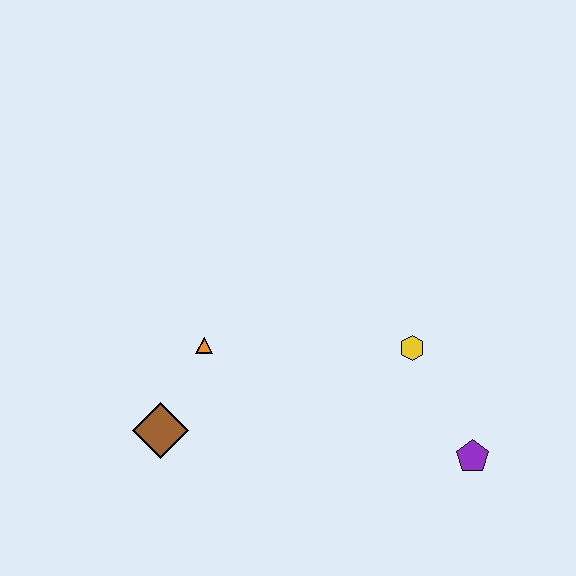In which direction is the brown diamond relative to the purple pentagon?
The brown diamond is to the left of the purple pentagon.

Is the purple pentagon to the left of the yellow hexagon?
No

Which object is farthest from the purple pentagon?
The brown diamond is farthest from the purple pentagon.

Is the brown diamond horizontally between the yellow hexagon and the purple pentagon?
No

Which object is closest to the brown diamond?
The orange triangle is closest to the brown diamond.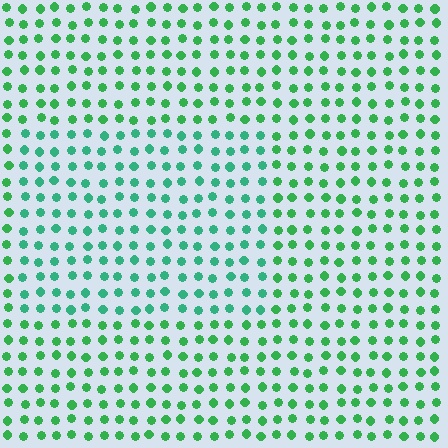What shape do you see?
I see a rectangle.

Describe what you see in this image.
The image is filled with small green elements in a uniform arrangement. A rectangle-shaped region is visible where the elements are tinted to a slightly different hue, forming a subtle color boundary.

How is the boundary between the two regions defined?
The boundary is defined purely by a slight shift in hue (about 25 degrees). Spacing, size, and orientation are identical on both sides.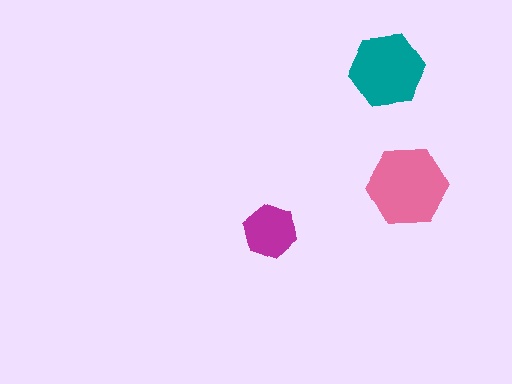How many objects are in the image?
There are 3 objects in the image.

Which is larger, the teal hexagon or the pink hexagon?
The pink one.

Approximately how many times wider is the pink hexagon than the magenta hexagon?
About 1.5 times wider.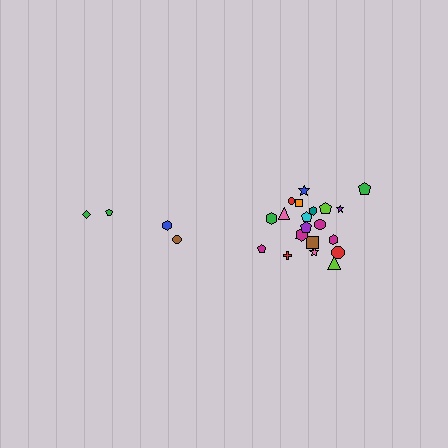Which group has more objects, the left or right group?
The right group.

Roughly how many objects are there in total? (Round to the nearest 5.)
Roughly 25 objects in total.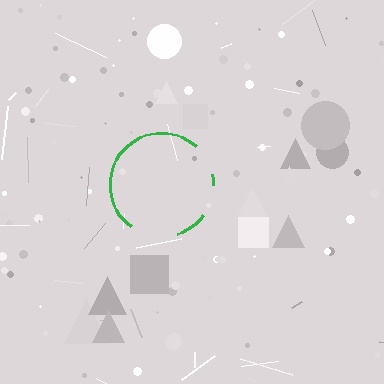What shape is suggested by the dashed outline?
The dashed outline suggests a circle.